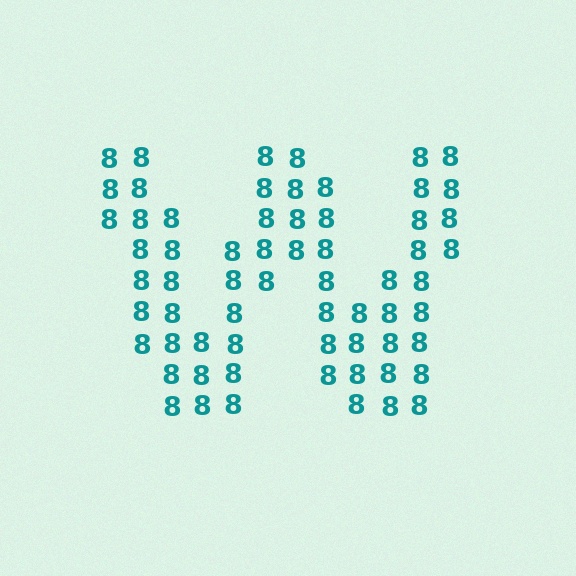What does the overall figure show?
The overall figure shows the letter W.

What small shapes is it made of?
It is made of small digit 8's.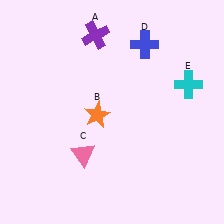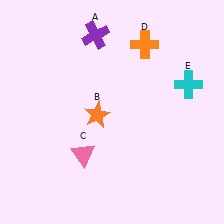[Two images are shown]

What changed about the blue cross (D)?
In Image 1, D is blue. In Image 2, it changed to orange.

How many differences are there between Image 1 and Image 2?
There is 1 difference between the two images.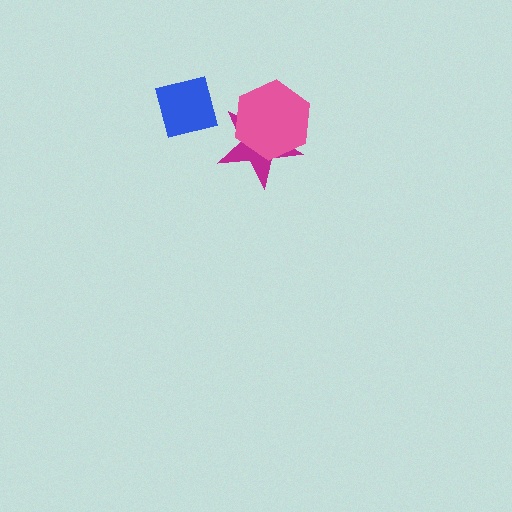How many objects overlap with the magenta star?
1 object overlaps with the magenta star.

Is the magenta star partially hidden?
Yes, it is partially covered by another shape.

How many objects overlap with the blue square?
0 objects overlap with the blue square.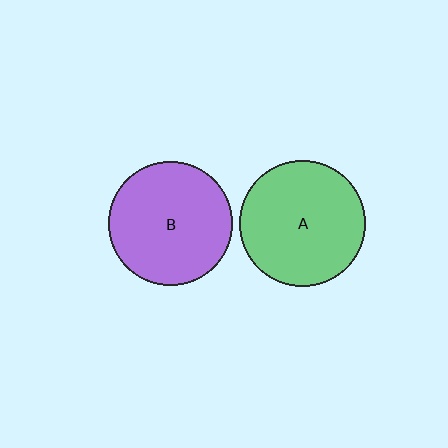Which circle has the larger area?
Circle A (green).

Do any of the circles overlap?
No, none of the circles overlap.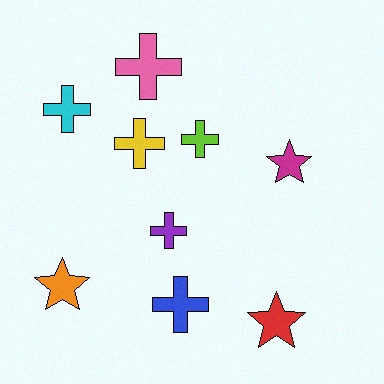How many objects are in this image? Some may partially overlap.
There are 9 objects.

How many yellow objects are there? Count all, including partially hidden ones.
There is 1 yellow object.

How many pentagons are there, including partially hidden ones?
There are no pentagons.